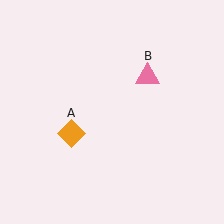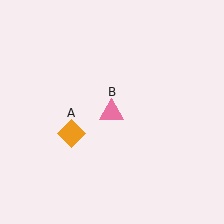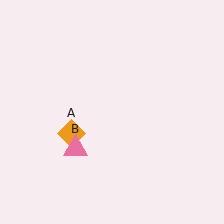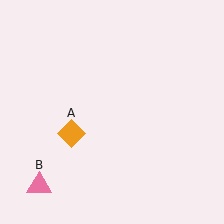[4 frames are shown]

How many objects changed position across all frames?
1 object changed position: pink triangle (object B).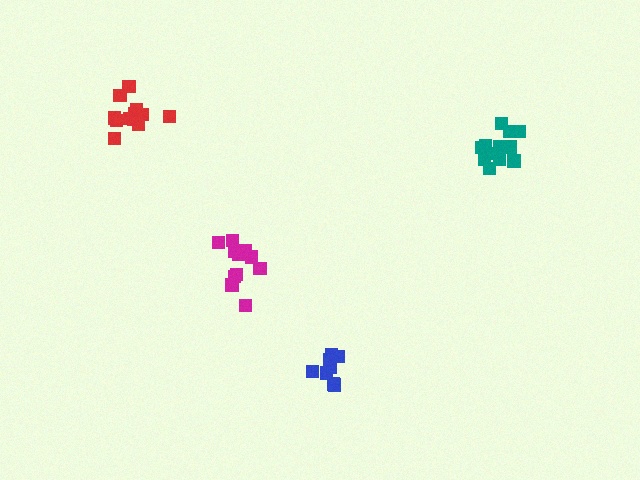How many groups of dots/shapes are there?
There are 4 groups.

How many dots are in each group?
Group 1: 8 dots, Group 2: 12 dots, Group 3: 12 dots, Group 4: 12 dots (44 total).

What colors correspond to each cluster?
The clusters are colored: blue, magenta, teal, red.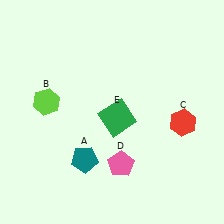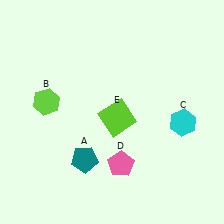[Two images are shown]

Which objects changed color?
C changed from red to cyan. E changed from green to lime.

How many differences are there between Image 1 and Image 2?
There are 2 differences between the two images.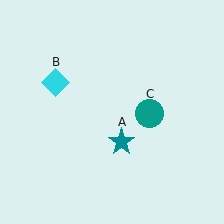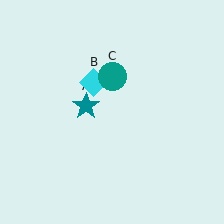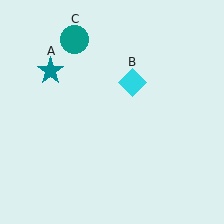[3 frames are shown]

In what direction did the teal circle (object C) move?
The teal circle (object C) moved up and to the left.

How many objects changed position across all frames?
3 objects changed position: teal star (object A), cyan diamond (object B), teal circle (object C).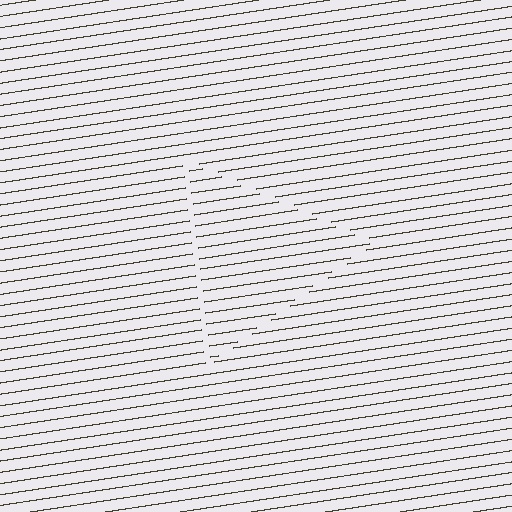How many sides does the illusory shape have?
3 sides — the line-ends trace a triangle.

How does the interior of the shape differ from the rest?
The interior of the shape contains the same grating, shifted by half a period — the contour is defined by the phase discontinuity where line-ends from the inner and outer gratings abut.